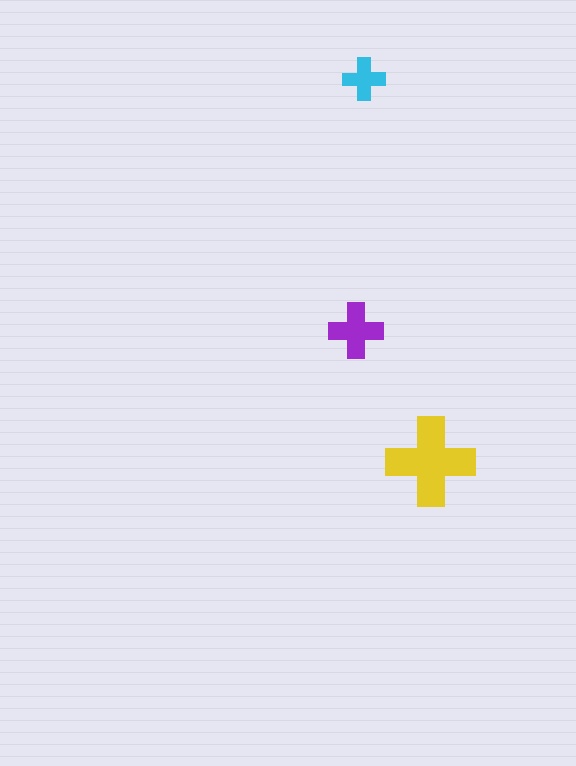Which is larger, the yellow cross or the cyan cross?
The yellow one.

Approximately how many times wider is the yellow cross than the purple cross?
About 1.5 times wider.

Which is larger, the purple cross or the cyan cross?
The purple one.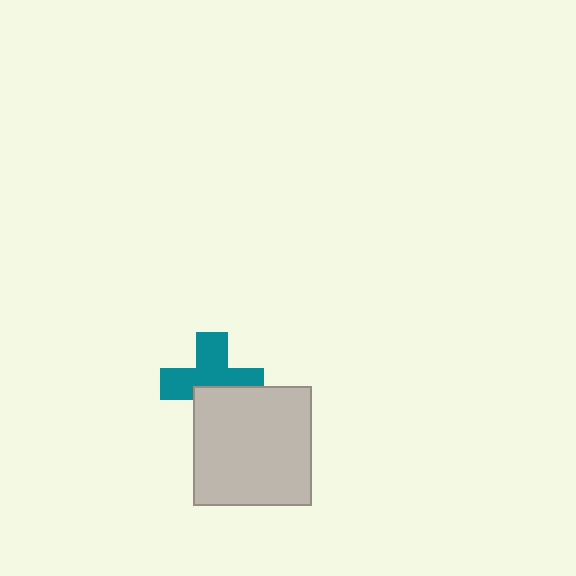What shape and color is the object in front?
The object in front is a light gray square.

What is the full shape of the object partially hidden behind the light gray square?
The partially hidden object is a teal cross.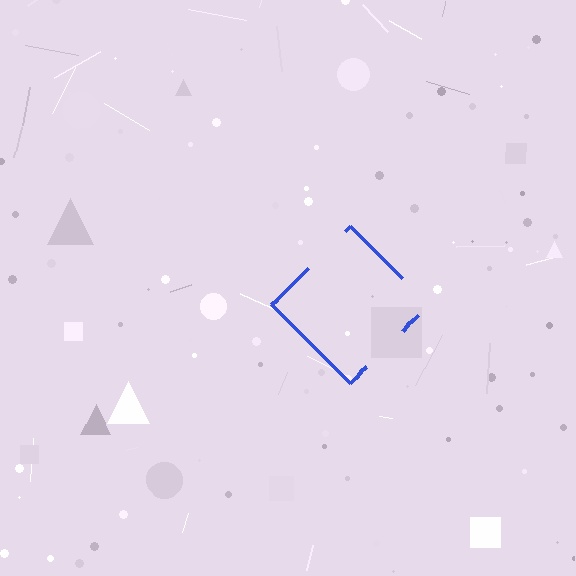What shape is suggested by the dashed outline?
The dashed outline suggests a diamond.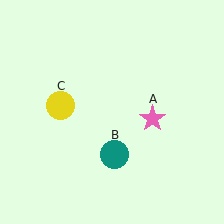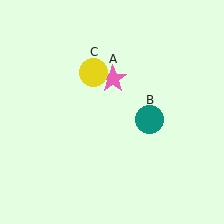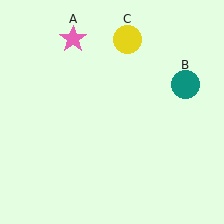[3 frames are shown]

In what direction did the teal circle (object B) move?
The teal circle (object B) moved up and to the right.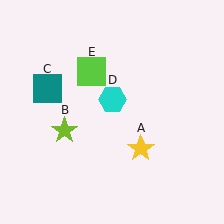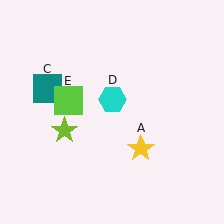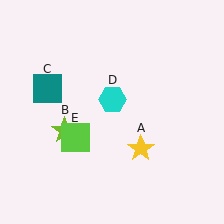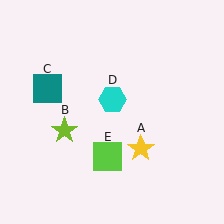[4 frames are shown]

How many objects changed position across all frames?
1 object changed position: lime square (object E).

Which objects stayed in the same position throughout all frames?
Yellow star (object A) and lime star (object B) and teal square (object C) and cyan hexagon (object D) remained stationary.